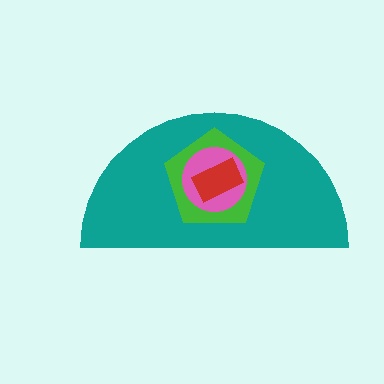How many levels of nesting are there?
4.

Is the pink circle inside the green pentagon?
Yes.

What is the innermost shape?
The red rectangle.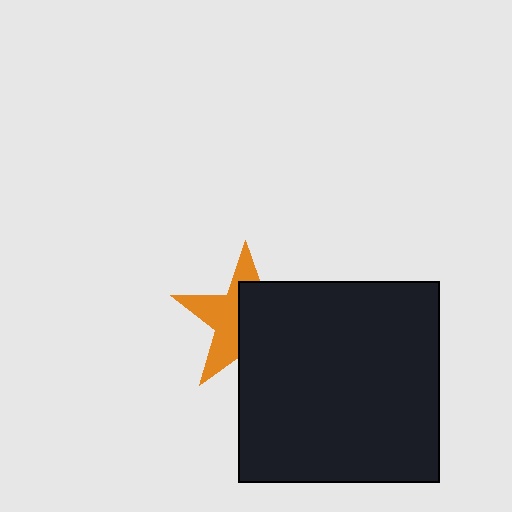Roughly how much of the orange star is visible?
About half of it is visible (roughly 46%).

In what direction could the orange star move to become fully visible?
The orange star could move left. That would shift it out from behind the black square entirely.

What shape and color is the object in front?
The object in front is a black square.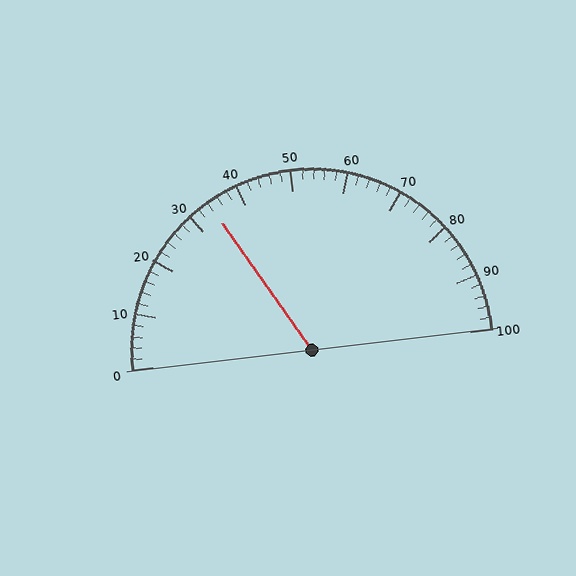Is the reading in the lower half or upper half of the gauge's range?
The reading is in the lower half of the range (0 to 100).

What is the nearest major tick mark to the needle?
The nearest major tick mark is 30.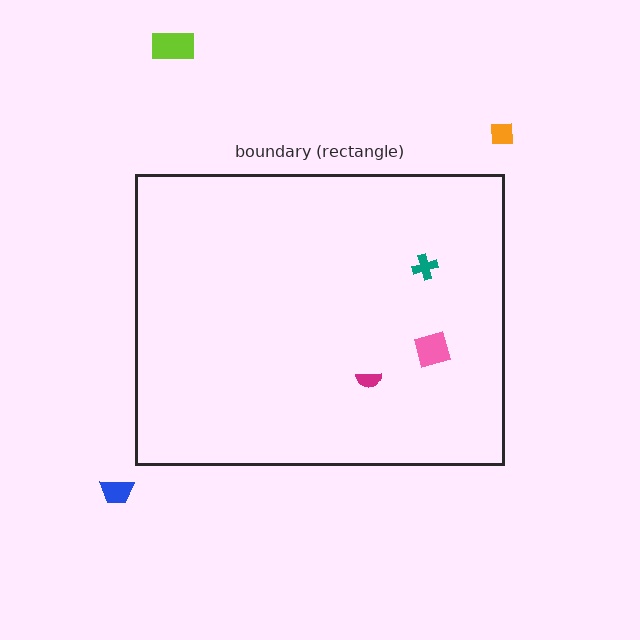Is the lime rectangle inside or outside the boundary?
Outside.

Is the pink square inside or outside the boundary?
Inside.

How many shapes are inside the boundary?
3 inside, 3 outside.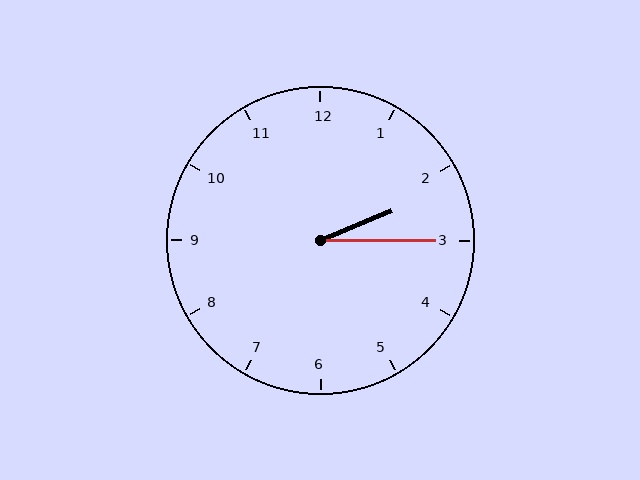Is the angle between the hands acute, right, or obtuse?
It is acute.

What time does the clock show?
2:15.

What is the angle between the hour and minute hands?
Approximately 22 degrees.